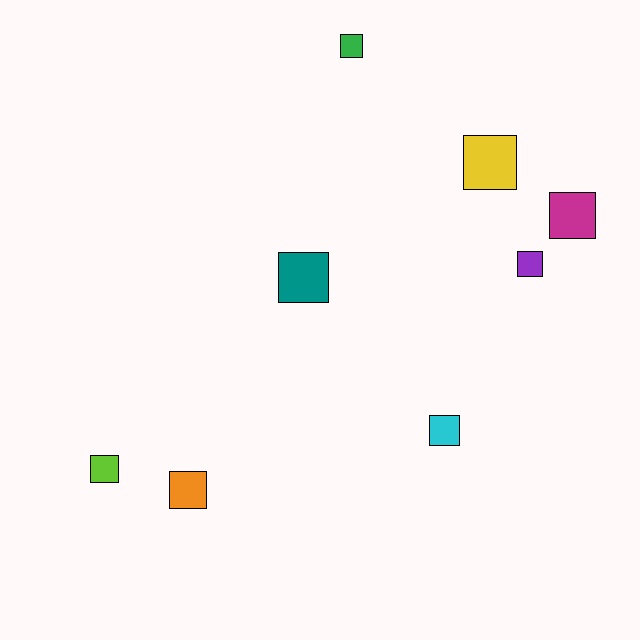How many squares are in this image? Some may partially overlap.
There are 8 squares.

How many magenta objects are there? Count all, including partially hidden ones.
There is 1 magenta object.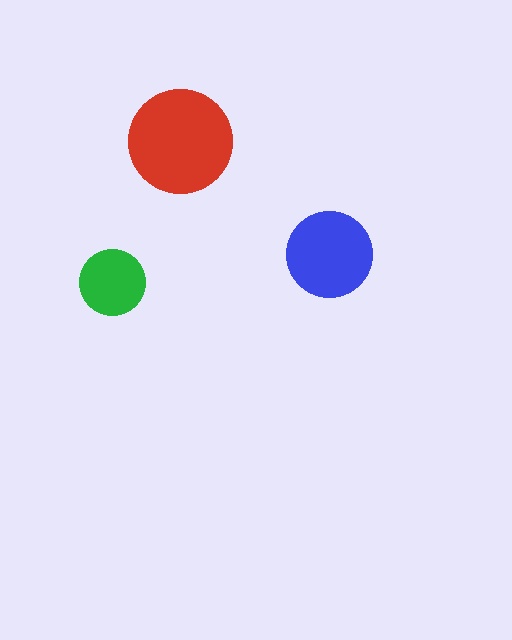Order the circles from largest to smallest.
the red one, the blue one, the green one.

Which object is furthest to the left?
The green circle is leftmost.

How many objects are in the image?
There are 3 objects in the image.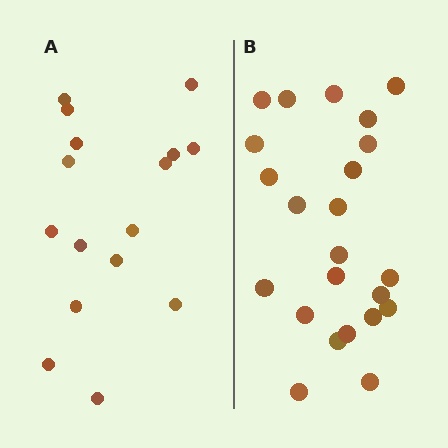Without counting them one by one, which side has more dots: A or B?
Region B (the right region) has more dots.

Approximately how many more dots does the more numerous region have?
Region B has roughly 8 or so more dots than region A.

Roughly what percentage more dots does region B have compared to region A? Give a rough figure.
About 45% more.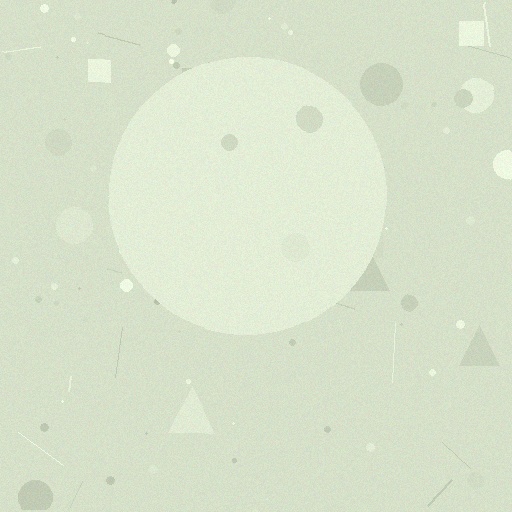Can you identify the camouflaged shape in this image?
The camouflaged shape is a circle.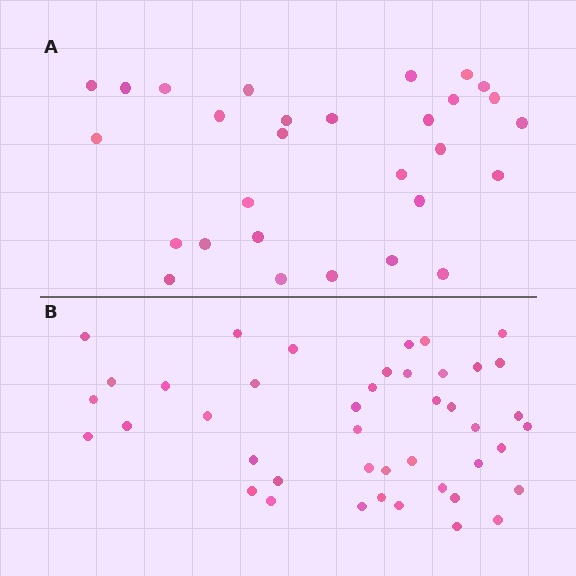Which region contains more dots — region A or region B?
Region B (the bottom region) has more dots.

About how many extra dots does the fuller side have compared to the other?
Region B has approximately 15 more dots than region A.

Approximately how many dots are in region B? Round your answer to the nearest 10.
About 40 dots. (The exact count is 43, which rounds to 40.)